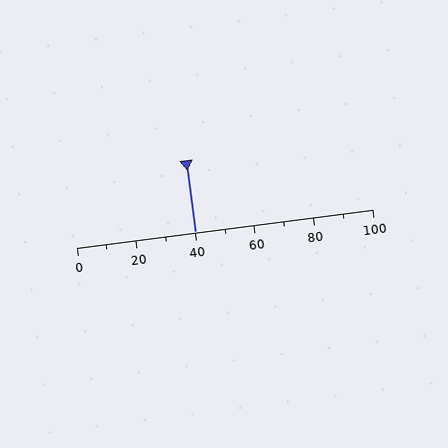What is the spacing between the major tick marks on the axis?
The major ticks are spaced 20 apart.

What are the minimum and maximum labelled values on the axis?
The axis runs from 0 to 100.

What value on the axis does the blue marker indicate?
The marker indicates approximately 40.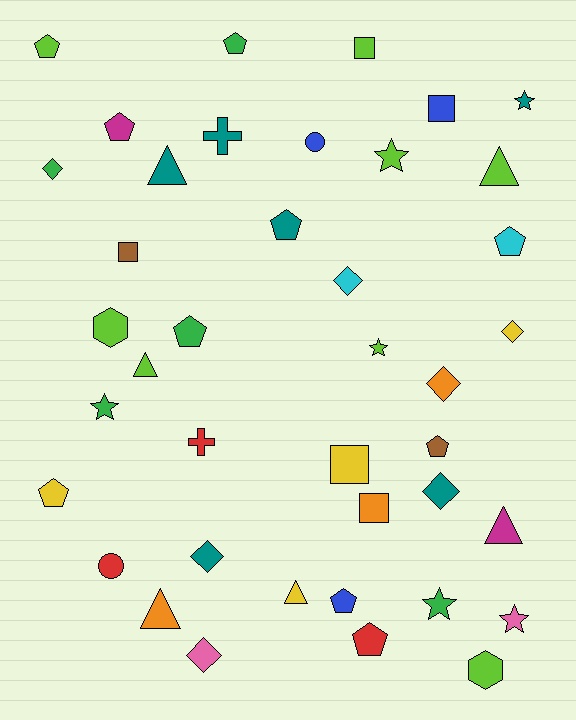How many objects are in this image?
There are 40 objects.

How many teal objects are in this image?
There are 6 teal objects.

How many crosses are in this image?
There are 2 crosses.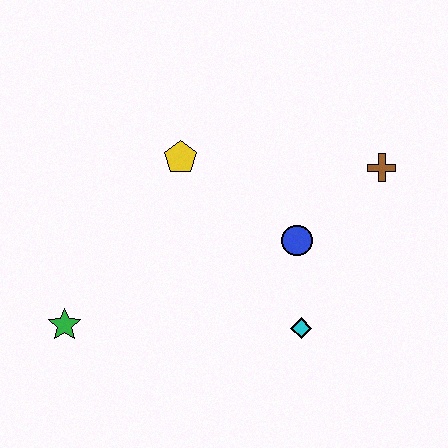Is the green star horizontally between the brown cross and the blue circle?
No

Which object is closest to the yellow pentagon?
The blue circle is closest to the yellow pentagon.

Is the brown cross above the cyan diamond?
Yes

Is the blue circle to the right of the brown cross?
No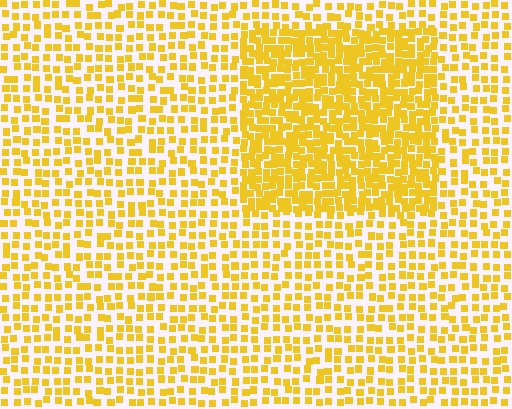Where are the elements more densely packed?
The elements are more densely packed inside the rectangle boundary.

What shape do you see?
I see a rectangle.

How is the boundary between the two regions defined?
The boundary is defined by a change in element density (approximately 2.0x ratio). All elements are the same color, size, and shape.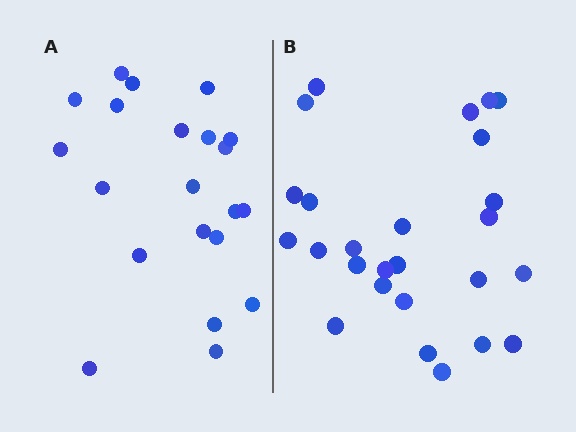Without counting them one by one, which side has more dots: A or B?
Region B (the right region) has more dots.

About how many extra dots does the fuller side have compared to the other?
Region B has about 5 more dots than region A.